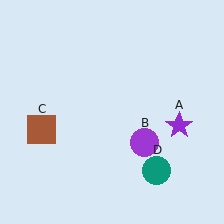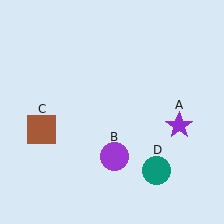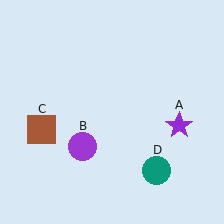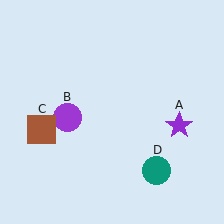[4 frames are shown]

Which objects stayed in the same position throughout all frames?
Purple star (object A) and brown square (object C) and teal circle (object D) remained stationary.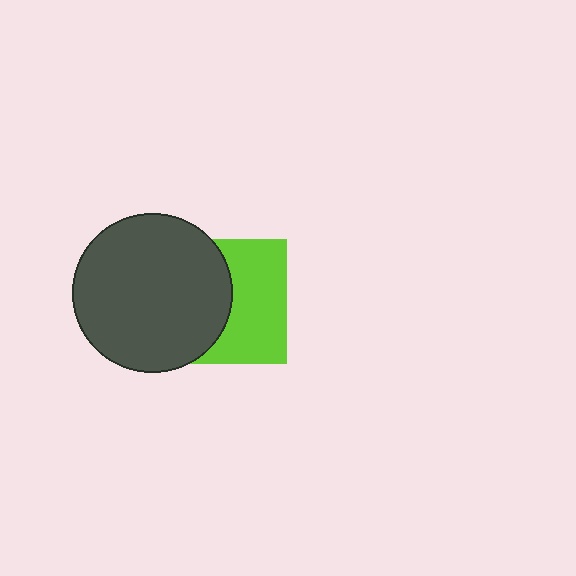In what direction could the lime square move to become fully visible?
The lime square could move right. That would shift it out from behind the dark gray circle entirely.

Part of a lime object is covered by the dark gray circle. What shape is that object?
It is a square.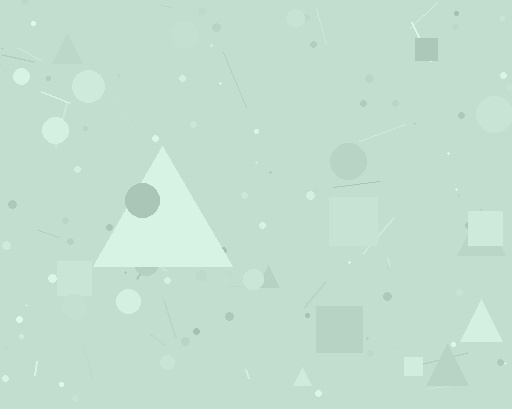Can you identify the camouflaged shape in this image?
The camouflaged shape is a triangle.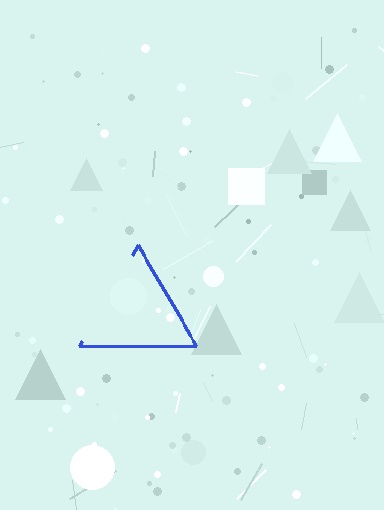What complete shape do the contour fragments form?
The contour fragments form a triangle.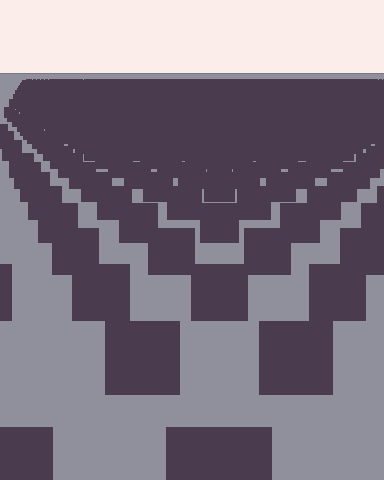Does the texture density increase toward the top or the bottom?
Density increases toward the top.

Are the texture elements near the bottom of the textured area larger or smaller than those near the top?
Larger. Near the bottom, elements are closer to the viewer and appear at a bigger on-screen size.